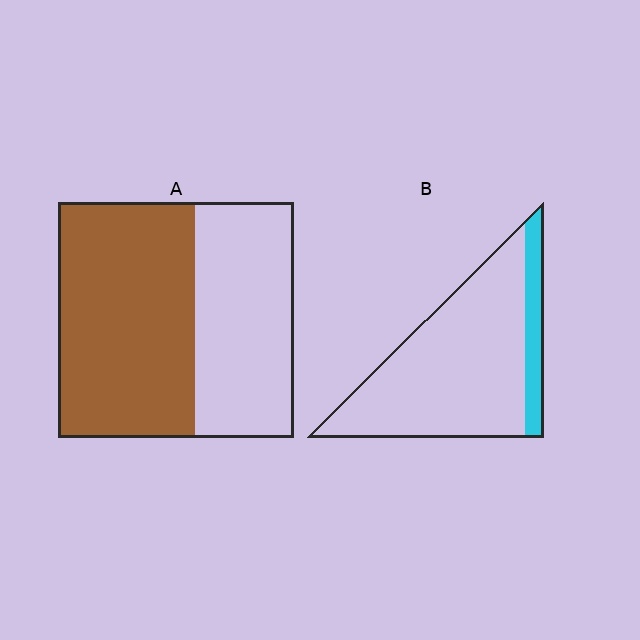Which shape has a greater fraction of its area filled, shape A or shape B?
Shape A.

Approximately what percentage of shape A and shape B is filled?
A is approximately 60% and B is approximately 15%.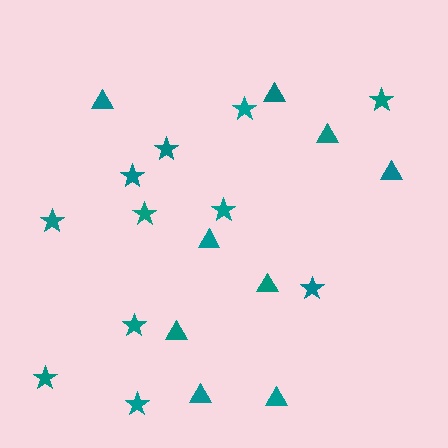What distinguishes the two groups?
There are 2 groups: one group of triangles (9) and one group of stars (11).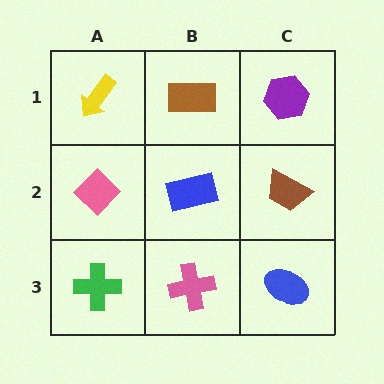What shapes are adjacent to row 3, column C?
A brown trapezoid (row 2, column C), a pink cross (row 3, column B).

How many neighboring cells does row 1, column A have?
2.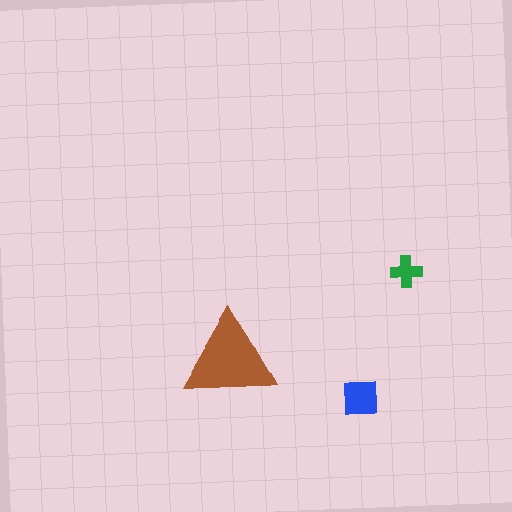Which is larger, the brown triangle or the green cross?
The brown triangle.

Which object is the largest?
The brown triangle.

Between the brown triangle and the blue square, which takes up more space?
The brown triangle.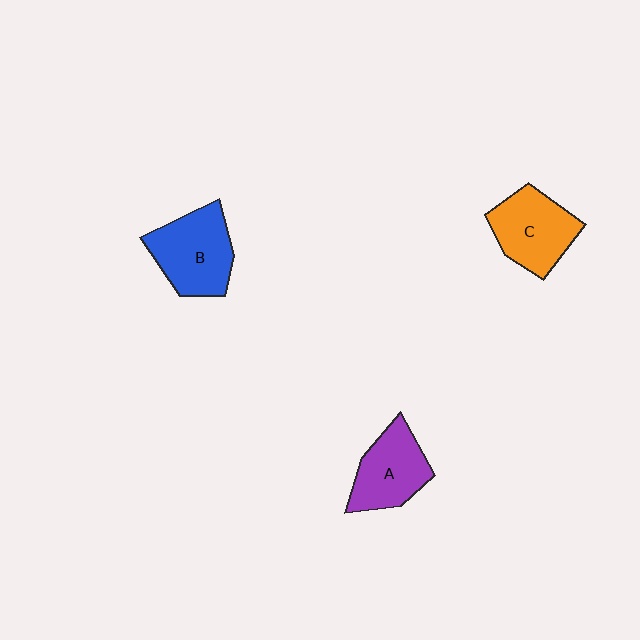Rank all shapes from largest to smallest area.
From largest to smallest: B (blue), C (orange), A (purple).